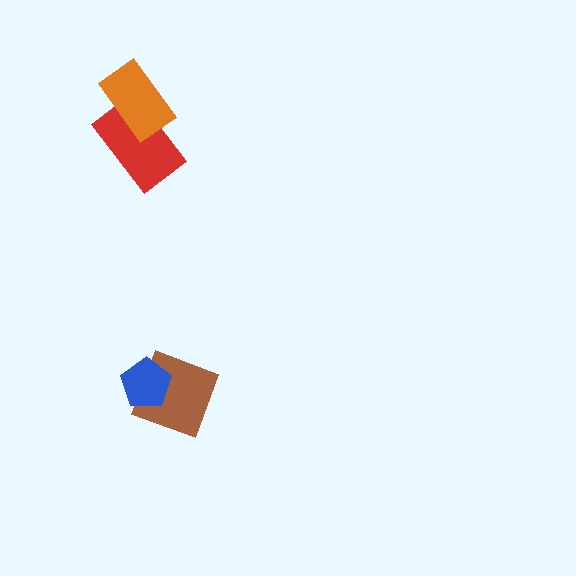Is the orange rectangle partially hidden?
No, no other shape covers it.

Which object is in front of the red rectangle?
The orange rectangle is in front of the red rectangle.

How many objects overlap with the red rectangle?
1 object overlaps with the red rectangle.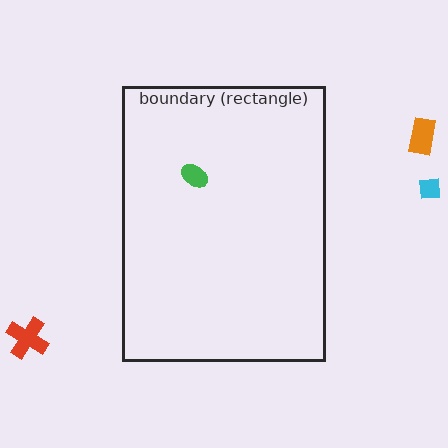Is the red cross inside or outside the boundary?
Outside.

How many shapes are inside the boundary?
1 inside, 3 outside.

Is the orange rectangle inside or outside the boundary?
Outside.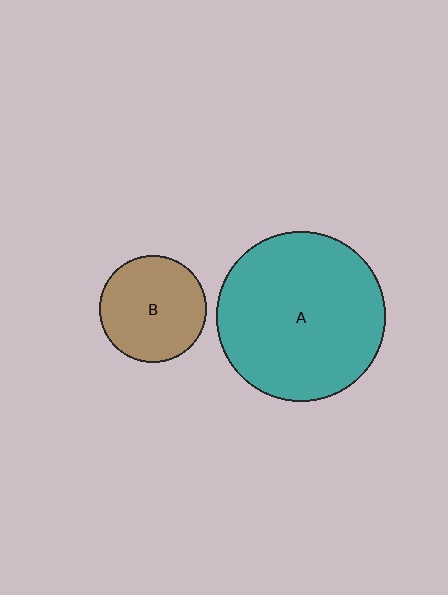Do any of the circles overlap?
No, none of the circles overlap.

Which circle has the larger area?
Circle A (teal).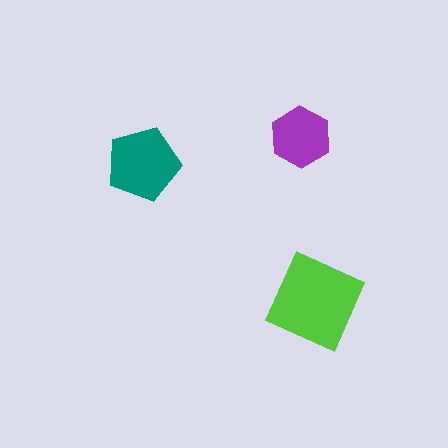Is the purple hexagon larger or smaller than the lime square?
Smaller.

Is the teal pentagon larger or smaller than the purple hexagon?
Larger.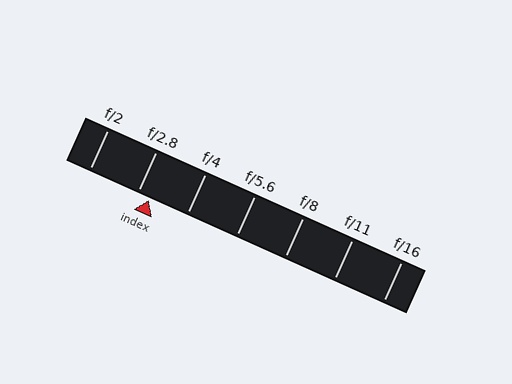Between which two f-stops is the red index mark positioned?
The index mark is between f/2.8 and f/4.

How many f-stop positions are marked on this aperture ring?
There are 7 f-stop positions marked.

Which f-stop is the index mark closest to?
The index mark is closest to f/2.8.